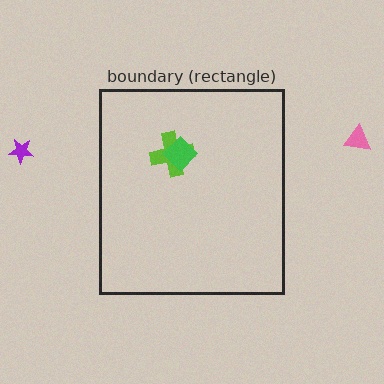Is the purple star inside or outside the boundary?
Outside.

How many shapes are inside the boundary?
2 inside, 2 outside.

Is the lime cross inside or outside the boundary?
Inside.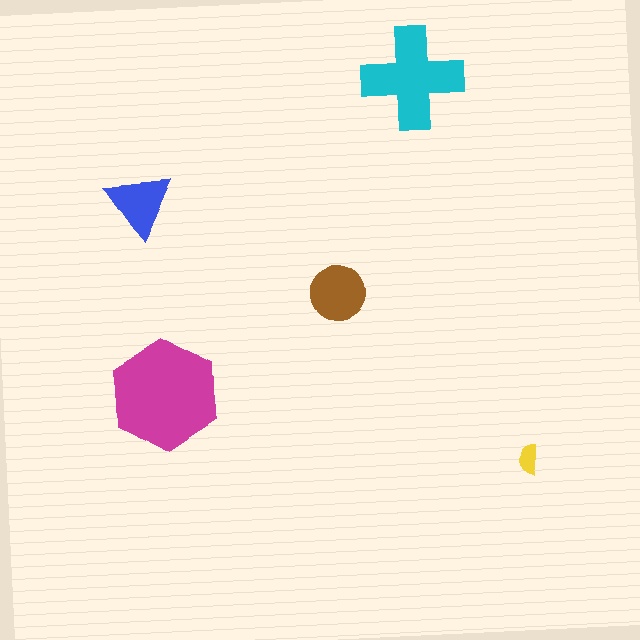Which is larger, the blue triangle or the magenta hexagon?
The magenta hexagon.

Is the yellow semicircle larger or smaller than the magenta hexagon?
Smaller.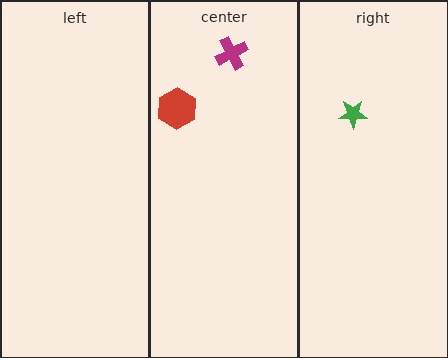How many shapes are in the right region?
1.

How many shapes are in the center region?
2.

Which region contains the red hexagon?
The center region.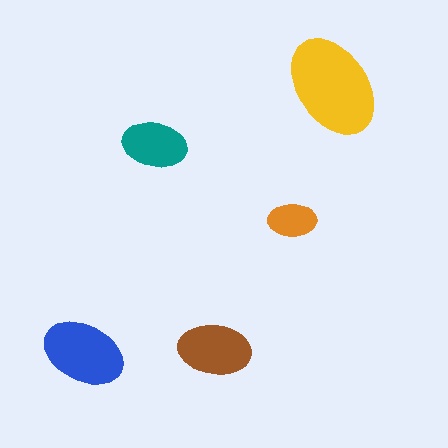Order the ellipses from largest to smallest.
the yellow one, the blue one, the brown one, the teal one, the orange one.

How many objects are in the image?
There are 5 objects in the image.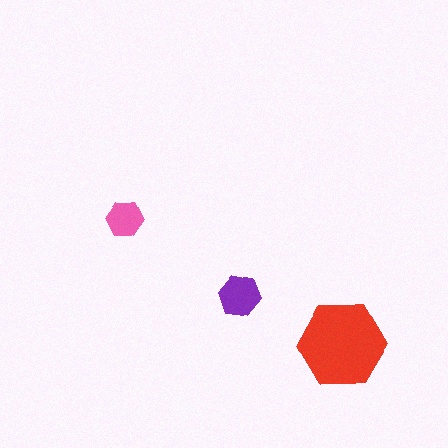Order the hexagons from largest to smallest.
the red one, the purple one, the pink one.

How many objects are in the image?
There are 3 objects in the image.